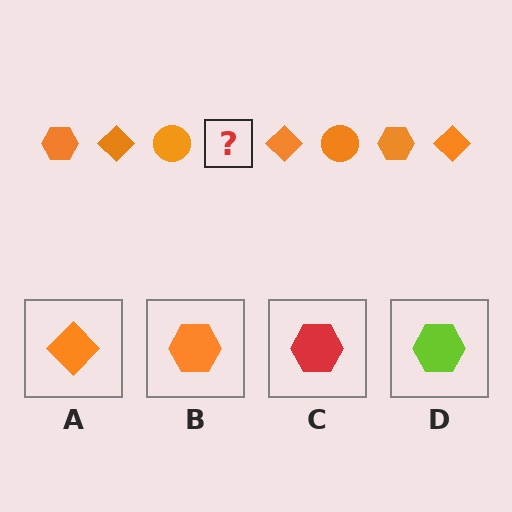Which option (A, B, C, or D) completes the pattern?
B.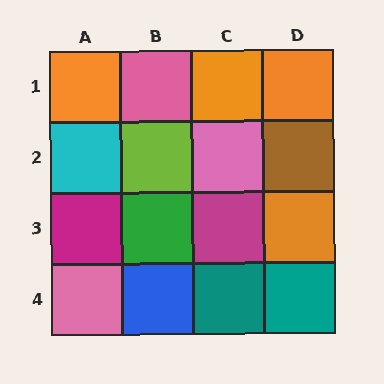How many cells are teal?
2 cells are teal.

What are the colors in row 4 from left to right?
Pink, blue, teal, teal.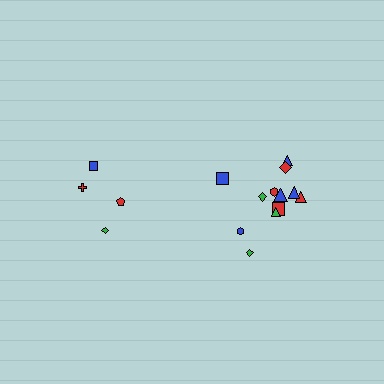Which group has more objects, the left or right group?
The right group.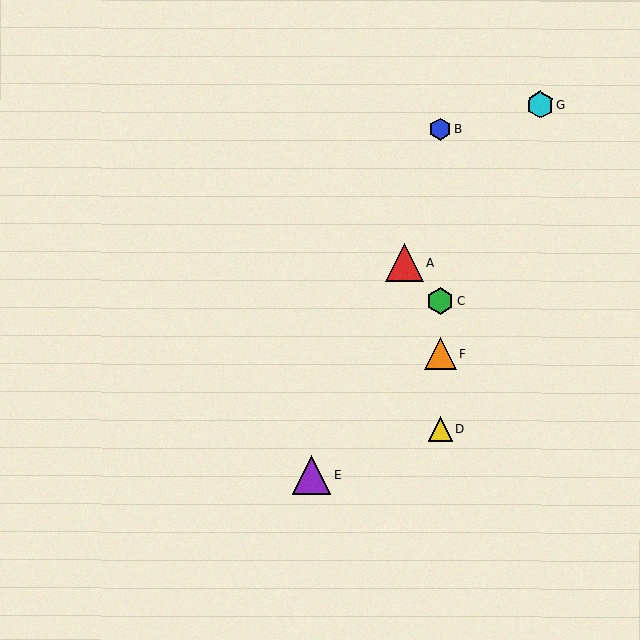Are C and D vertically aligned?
Yes, both are at x≈440.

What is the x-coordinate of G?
Object G is at x≈540.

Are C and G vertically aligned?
No, C is at x≈440 and G is at x≈540.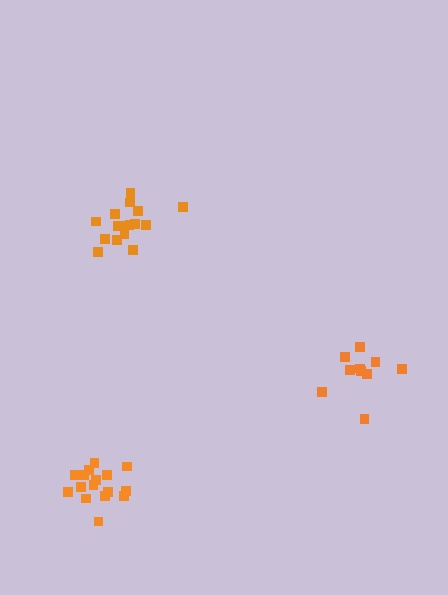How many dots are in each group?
Group 1: 10 dots, Group 2: 16 dots, Group 3: 16 dots (42 total).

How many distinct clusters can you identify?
There are 3 distinct clusters.